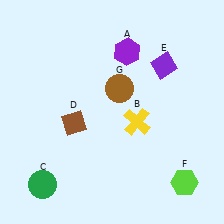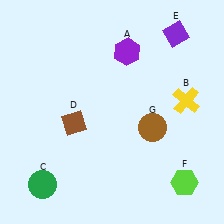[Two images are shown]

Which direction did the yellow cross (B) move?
The yellow cross (B) moved right.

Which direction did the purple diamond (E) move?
The purple diamond (E) moved up.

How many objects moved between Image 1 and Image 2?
3 objects moved between the two images.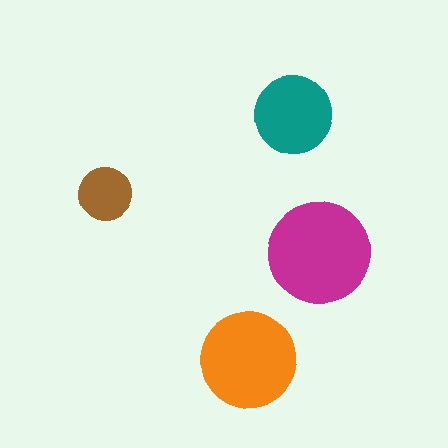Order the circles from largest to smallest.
the magenta one, the orange one, the teal one, the brown one.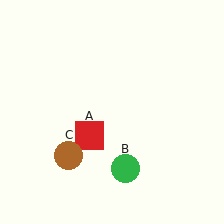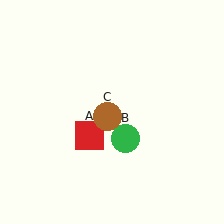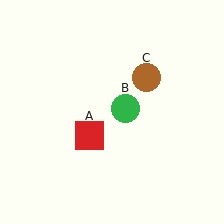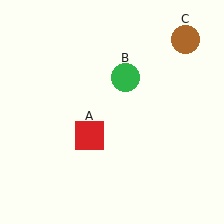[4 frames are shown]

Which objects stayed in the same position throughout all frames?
Red square (object A) remained stationary.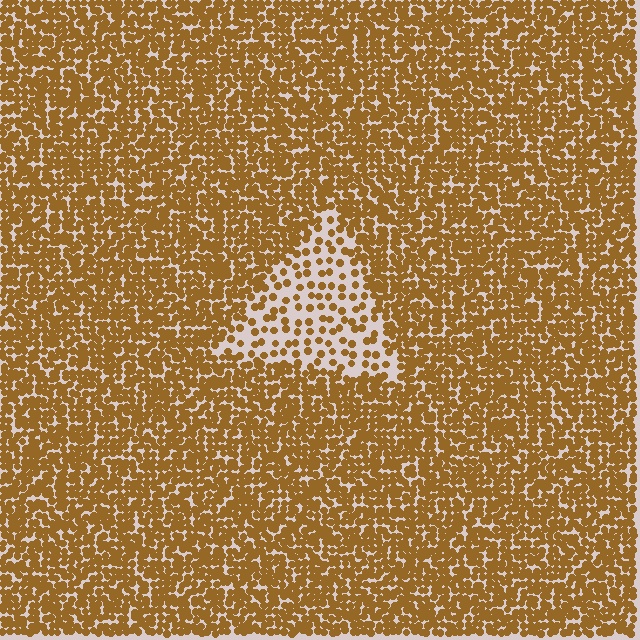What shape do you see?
I see a triangle.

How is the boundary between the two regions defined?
The boundary is defined by a change in element density (approximately 2.7x ratio). All elements are the same color, size, and shape.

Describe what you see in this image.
The image contains small brown elements arranged at two different densities. A triangle-shaped region is visible where the elements are less densely packed than the surrounding area.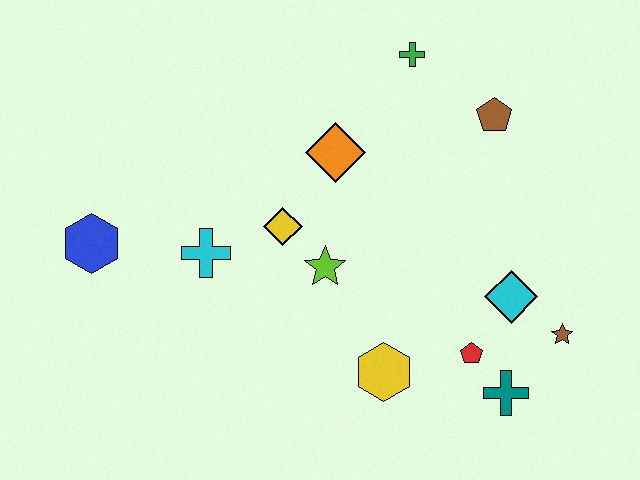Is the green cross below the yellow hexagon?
No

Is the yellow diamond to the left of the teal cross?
Yes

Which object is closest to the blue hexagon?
The cyan cross is closest to the blue hexagon.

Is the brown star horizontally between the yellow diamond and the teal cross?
No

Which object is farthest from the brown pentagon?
The blue hexagon is farthest from the brown pentagon.